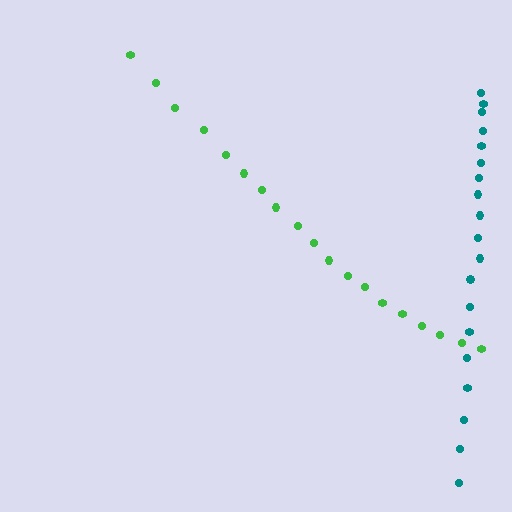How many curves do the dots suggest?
There are 2 distinct paths.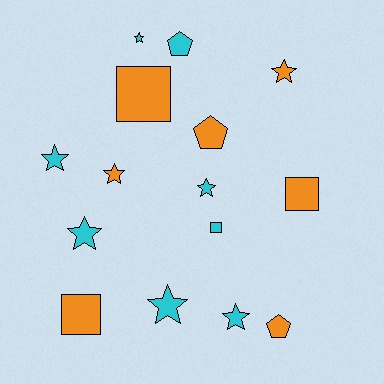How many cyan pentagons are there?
There is 1 cyan pentagon.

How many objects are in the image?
There are 15 objects.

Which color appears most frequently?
Cyan, with 8 objects.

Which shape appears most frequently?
Star, with 8 objects.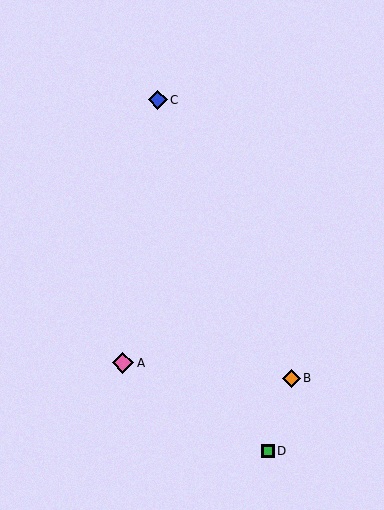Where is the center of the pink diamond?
The center of the pink diamond is at (123, 363).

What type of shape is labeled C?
Shape C is a blue diamond.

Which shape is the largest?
The pink diamond (labeled A) is the largest.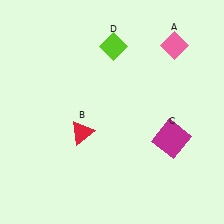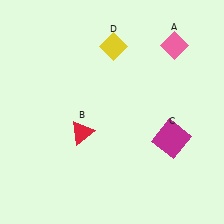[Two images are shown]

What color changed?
The diamond (D) changed from lime in Image 1 to yellow in Image 2.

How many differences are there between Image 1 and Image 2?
There is 1 difference between the two images.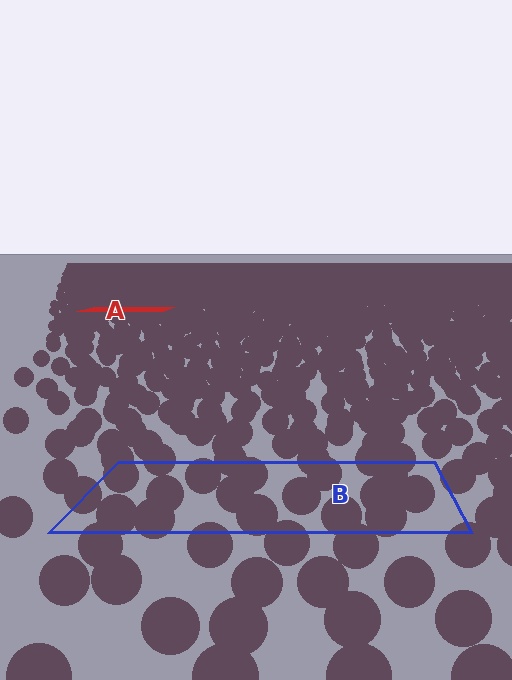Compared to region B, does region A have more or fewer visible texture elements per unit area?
Region A has more texture elements per unit area — they are packed more densely because it is farther away.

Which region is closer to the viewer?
Region B is closer. The texture elements there are larger and more spread out.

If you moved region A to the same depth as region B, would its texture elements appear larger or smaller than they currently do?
They would appear larger. At a closer depth, the same texture elements are projected at a bigger on-screen size.